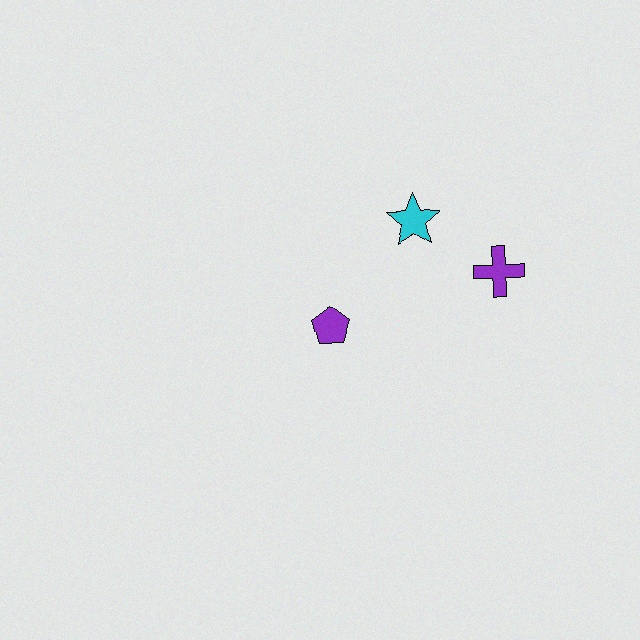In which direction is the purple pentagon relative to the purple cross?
The purple pentagon is to the left of the purple cross.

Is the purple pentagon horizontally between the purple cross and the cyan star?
No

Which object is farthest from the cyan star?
The purple pentagon is farthest from the cyan star.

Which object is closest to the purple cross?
The cyan star is closest to the purple cross.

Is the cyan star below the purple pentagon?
No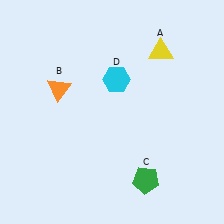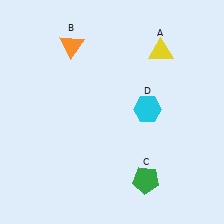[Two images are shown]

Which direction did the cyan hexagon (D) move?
The cyan hexagon (D) moved right.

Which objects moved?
The objects that moved are: the orange triangle (B), the cyan hexagon (D).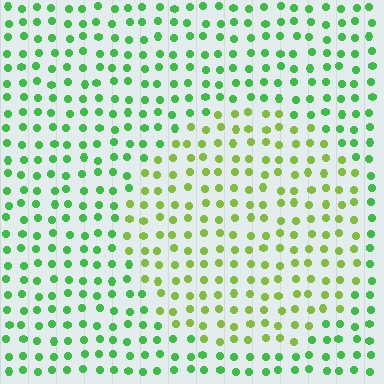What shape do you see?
I see a circle.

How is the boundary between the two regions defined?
The boundary is defined purely by a slight shift in hue (about 35 degrees). Spacing, size, and orientation are identical on both sides.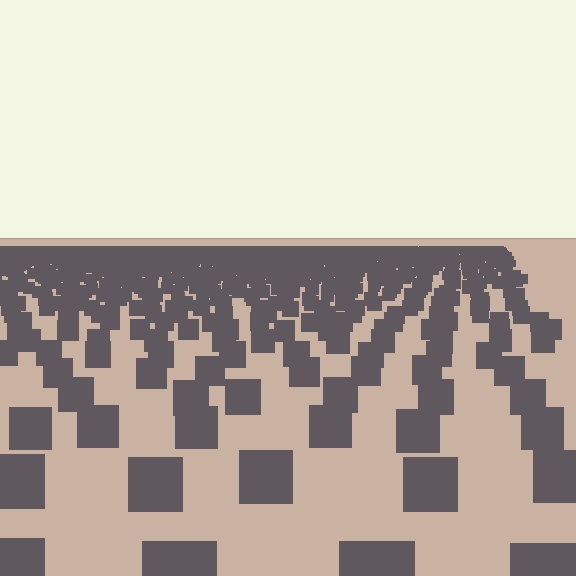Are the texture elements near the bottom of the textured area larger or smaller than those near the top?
Larger. Near the bottom, elements are closer to the viewer and appear at a bigger on-screen size.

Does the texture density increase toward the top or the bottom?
Density increases toward the top.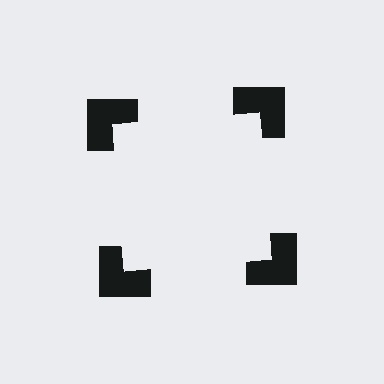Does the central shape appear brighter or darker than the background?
It typically appears slightly brighter than the background, even though no actual brightness change is drawn.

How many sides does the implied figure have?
4 sides.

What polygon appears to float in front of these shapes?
An illusory square — its edges are inferred from the aligned wedge cuts in the notched squares, not physically drawn.